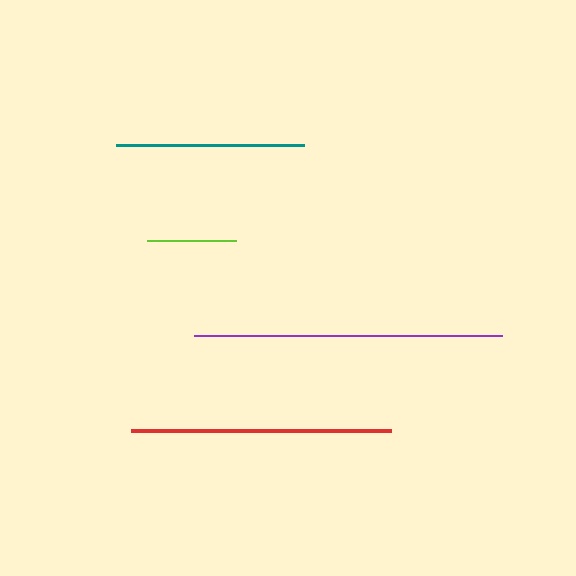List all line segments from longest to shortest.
From longest to shortest: purple, red, teal, lime.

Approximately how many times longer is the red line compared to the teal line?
The red line is approximately 1.4 times the length of the teal line.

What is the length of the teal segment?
The teal segment is approximately 188 pixels long.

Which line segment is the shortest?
The lime line is the shortest at approximately 90 pixels.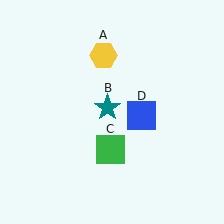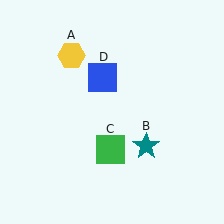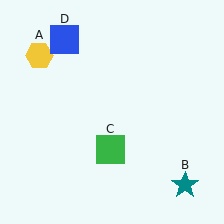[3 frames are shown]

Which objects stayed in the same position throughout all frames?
Green square (object C) remained stationary.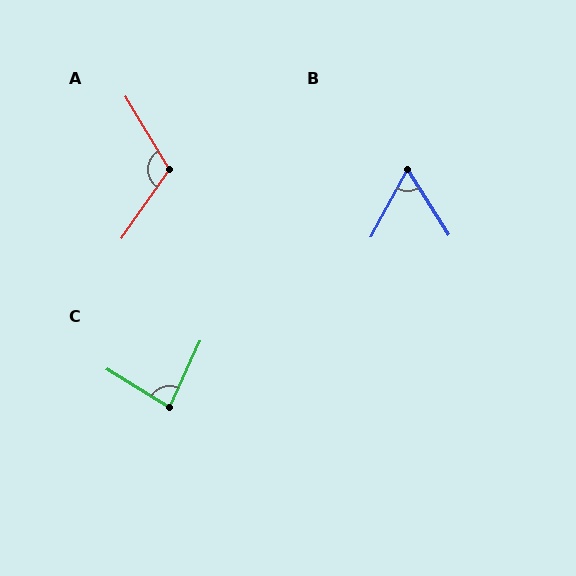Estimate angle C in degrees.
Approximately 82 degrees.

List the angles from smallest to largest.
B (61°), C (82°), A (114°).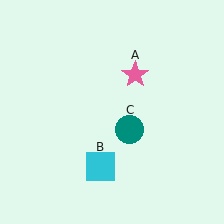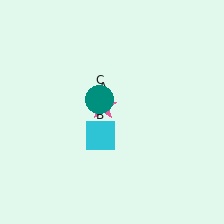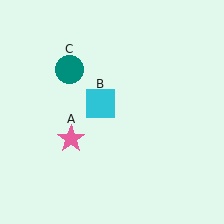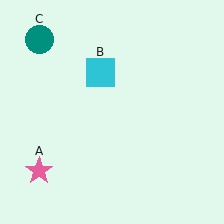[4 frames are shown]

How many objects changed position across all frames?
3 objects changed position: pink star (object A), cyan square (object B), teal circle (object C).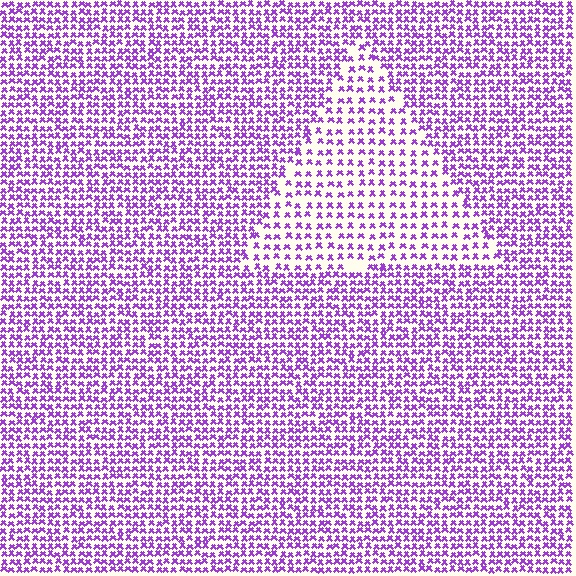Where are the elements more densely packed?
The elements are more densely packed outside the triangle boundary.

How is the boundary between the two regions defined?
The boundary is defined by a change in element density (approximately 1.8x ratio). All elements are the same color, size, and shape.